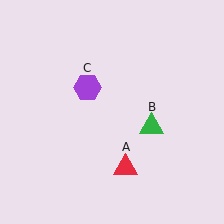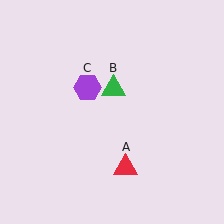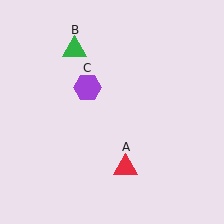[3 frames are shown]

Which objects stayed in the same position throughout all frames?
Red triangle (object A) and purple hexagon (object C) remained stationary.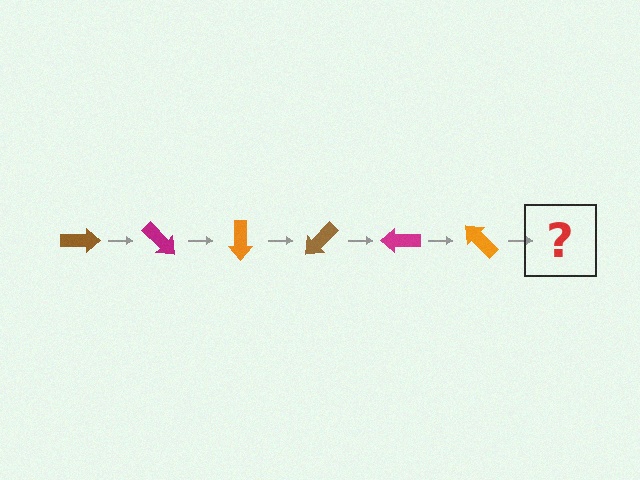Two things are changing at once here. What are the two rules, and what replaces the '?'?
The two rules are that it rotates 45 degrees each step and the color cycles through brown, magenta, and orange. The '?' should be a brown arrow, rotated 270 degrees from the start.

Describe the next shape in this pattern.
It should be a brown arrow, rotated 270 degrees from the start.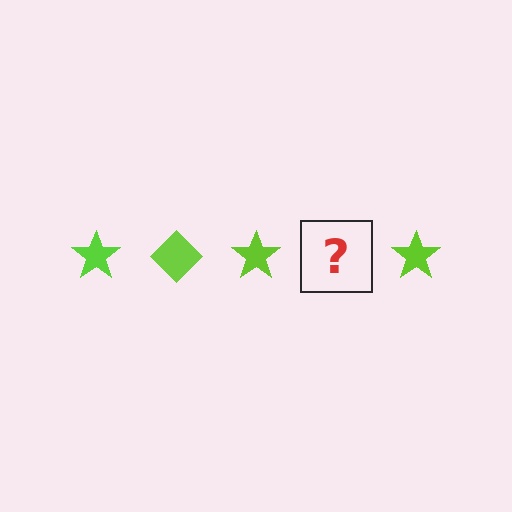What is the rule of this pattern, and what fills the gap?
The rule is that the pattern cycles through star, diamond shapes in lime. The gap should be filled with a lime diamond.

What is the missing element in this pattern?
The missing element is a lime diamond.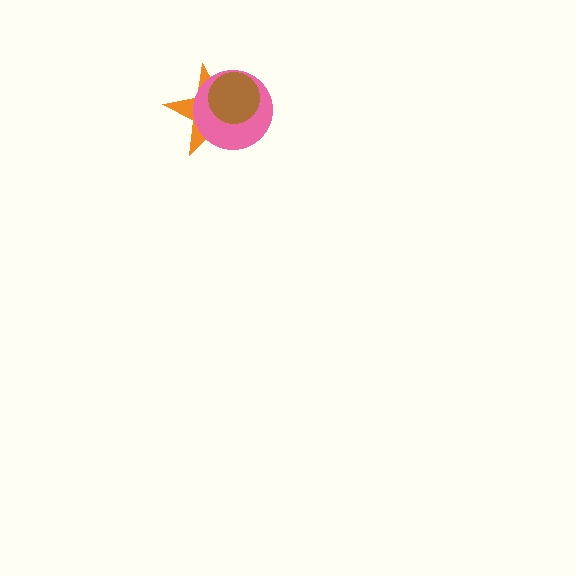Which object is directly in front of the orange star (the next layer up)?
The pink circle is directly in front of the orange star.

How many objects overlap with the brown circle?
2 objects overlap with the brown circle.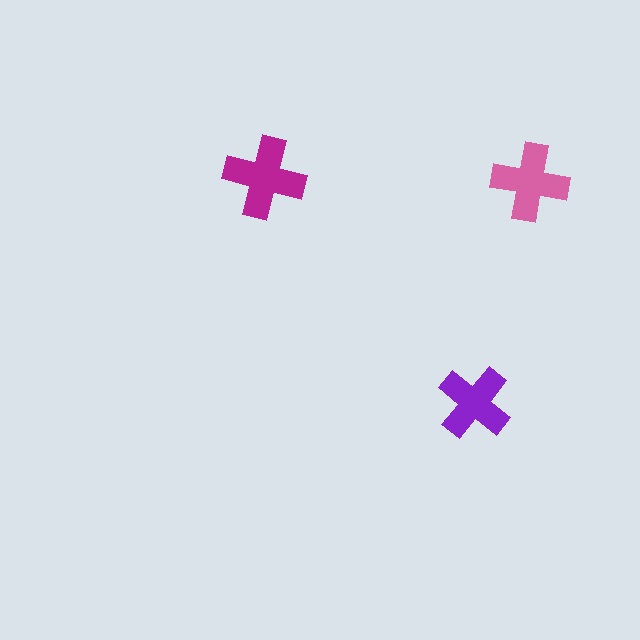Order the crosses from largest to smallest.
the magenta one, the pink one, the purple one.